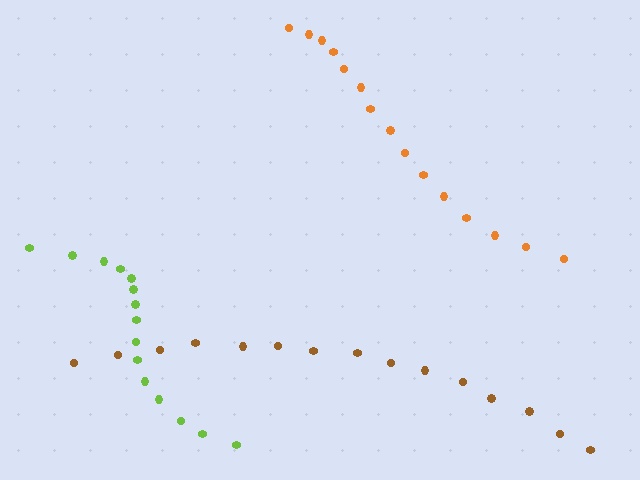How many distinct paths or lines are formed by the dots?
There are 3 distinct paths.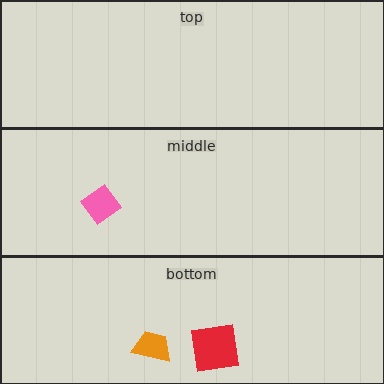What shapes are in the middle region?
The pink diamond.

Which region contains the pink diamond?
The middle region.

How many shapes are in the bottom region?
2.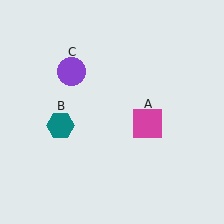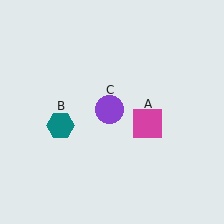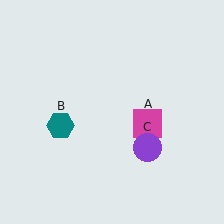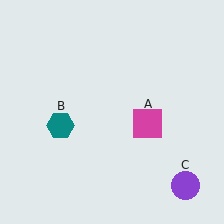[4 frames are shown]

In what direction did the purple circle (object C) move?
The purple circle (object C) moved down and to the right.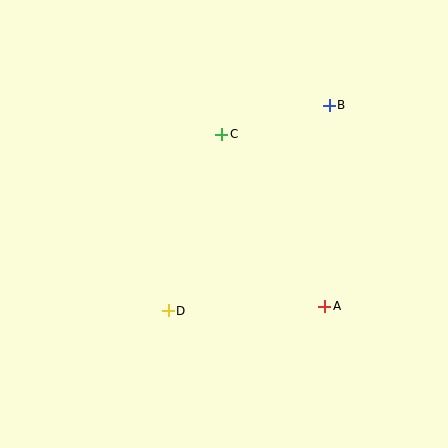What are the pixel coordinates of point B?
Point B is at (329, 105).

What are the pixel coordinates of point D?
Point D is at (168, 311).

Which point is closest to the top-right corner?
Point B is closest to the top-right corner.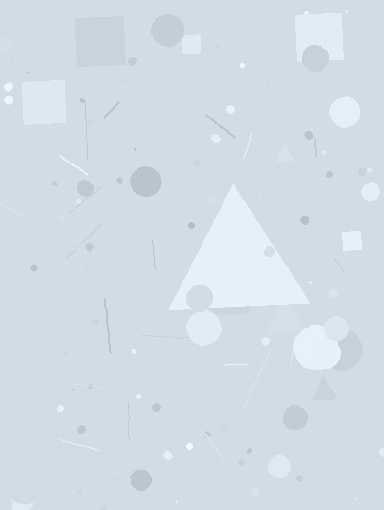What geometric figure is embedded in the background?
A triangle is embedded in the background.